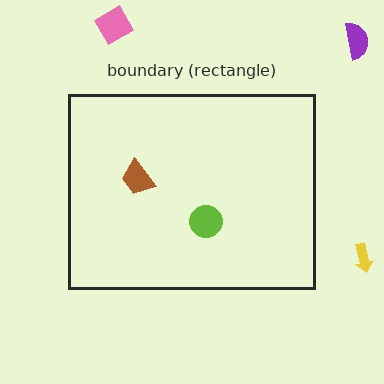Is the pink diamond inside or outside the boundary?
Outside.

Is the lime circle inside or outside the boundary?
Inside.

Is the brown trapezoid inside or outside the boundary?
Inside.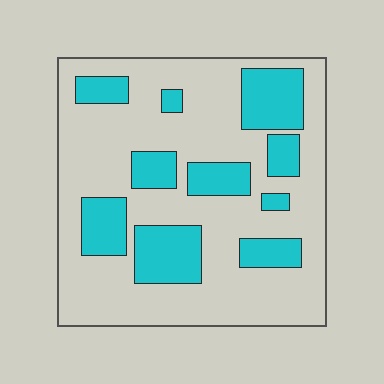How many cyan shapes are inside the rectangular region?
10.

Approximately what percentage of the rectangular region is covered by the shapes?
Approximately 30%.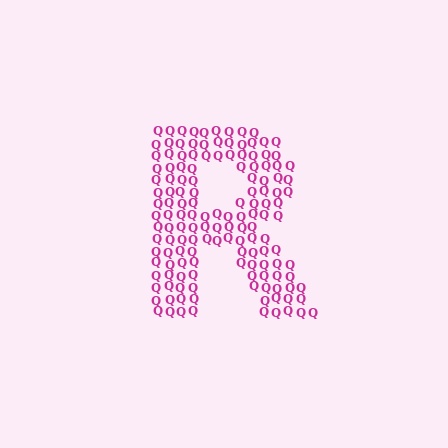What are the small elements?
The small elements are letter Q's.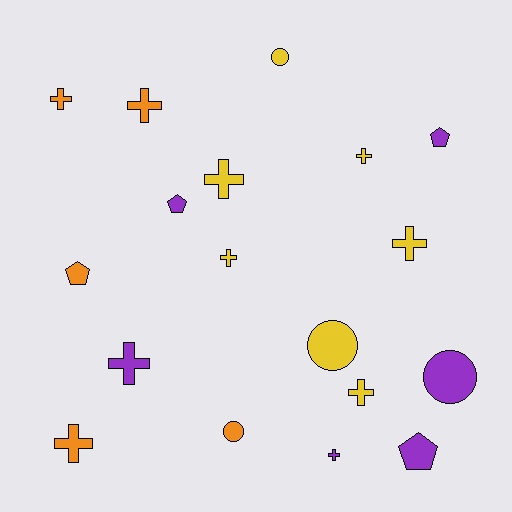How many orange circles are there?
There is 1 orange circle.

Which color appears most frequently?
Yellow, with 7 objects.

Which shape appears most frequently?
Cross, with 10 objects.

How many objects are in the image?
There are 18 objects.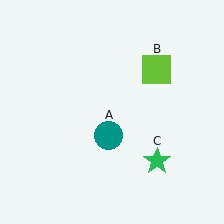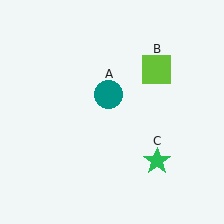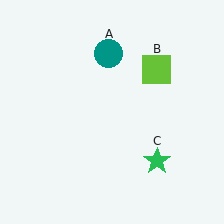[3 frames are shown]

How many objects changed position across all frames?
1 object changed position: teal circle (object A).